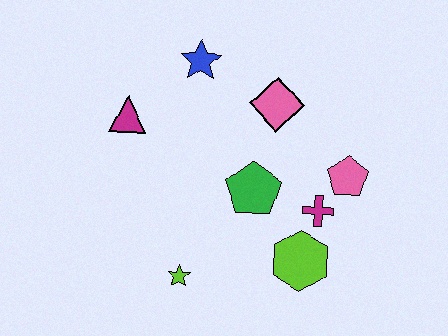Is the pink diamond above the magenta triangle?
Yes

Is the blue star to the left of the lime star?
No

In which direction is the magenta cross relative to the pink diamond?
The magenta cross is below the pink diamond.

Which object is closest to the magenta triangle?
The blue star is closest to the magenta triangle.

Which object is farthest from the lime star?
The blue star is farthest from the lime star.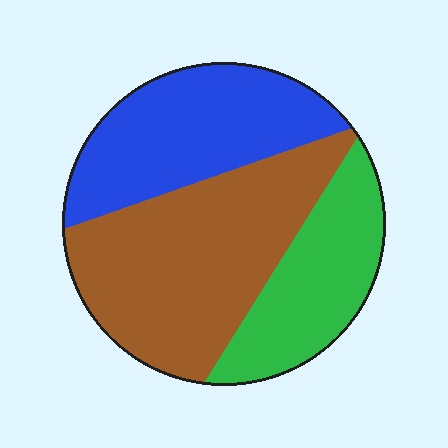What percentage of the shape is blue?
Blue takes up about one third (1/3) of the shape.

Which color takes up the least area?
Green, at roughly 25%.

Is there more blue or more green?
Blue.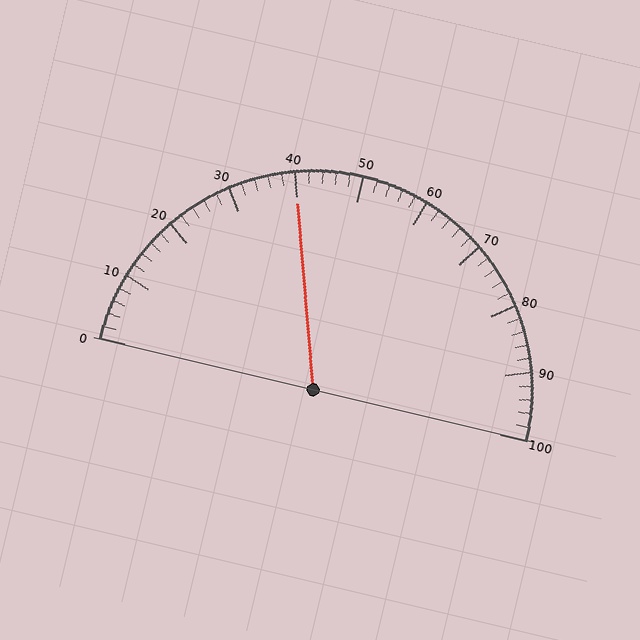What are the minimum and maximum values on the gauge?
The gauge ranges from 0 to 100.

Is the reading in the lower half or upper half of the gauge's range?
The reading is in the lower half of the range (0 to 100).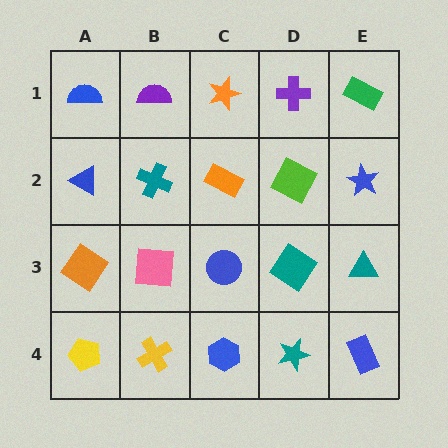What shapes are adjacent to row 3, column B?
A teal cross (row 2, column B), a yellow cross (row 4, column B), an orange diamond (row 3, column A), a blue circle (row 3, column C).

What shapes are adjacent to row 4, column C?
A blue circle (row 3, column C), a yellow cross (row 4, column B), a teal star (row 4, column D).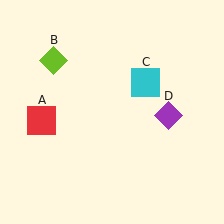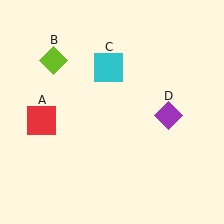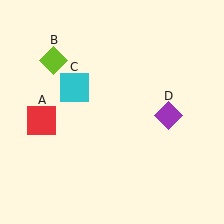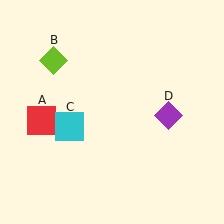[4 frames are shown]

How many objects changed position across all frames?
1 object changed position: cyan square (object C).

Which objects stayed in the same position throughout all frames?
Red square (object A) and lime diamond (object B) and purple diamond (object D) remained stationary.